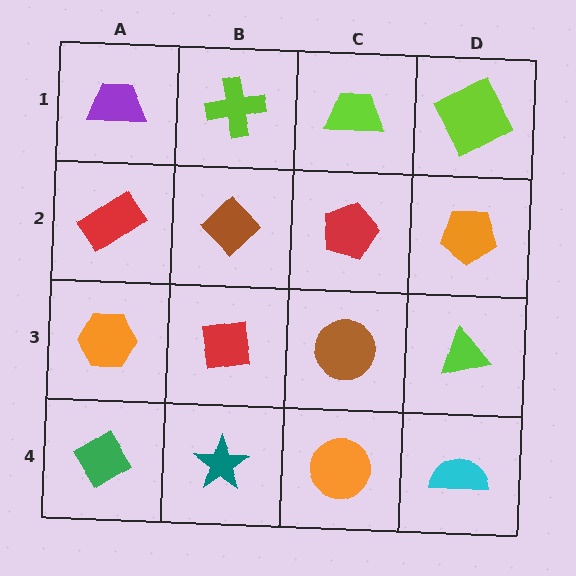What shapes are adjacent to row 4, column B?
A red square (row 3, column B), a green diamond (row 4, column A), an orange circle (row 4, column C).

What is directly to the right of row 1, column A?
A lime cross.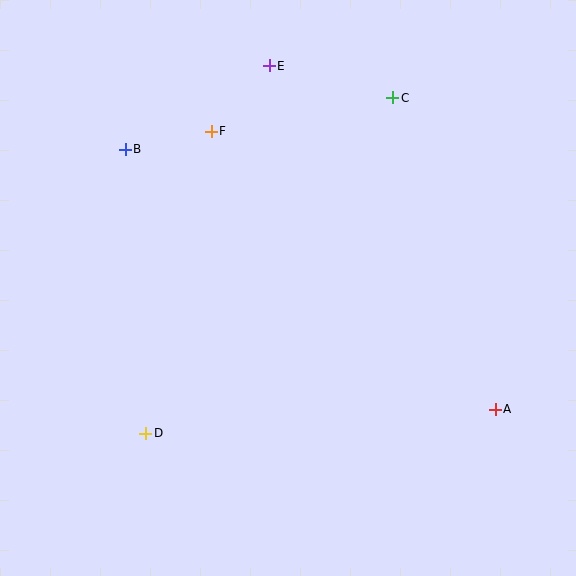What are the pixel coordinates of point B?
Point B is at (125, 149).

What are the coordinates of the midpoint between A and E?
The midpoint between A and E is at (382, 238).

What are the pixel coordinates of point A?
Point A is at (495, 409).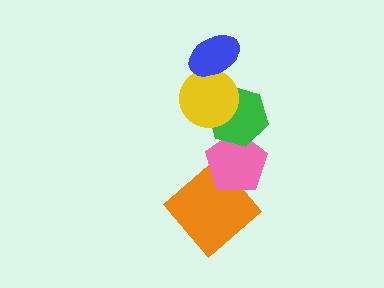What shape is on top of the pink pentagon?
The green hexagon is on top of the pink pentagon.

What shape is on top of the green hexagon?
The yellow circle is on top of the green hexagon.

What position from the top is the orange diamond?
The orange diamond is 5th from the top.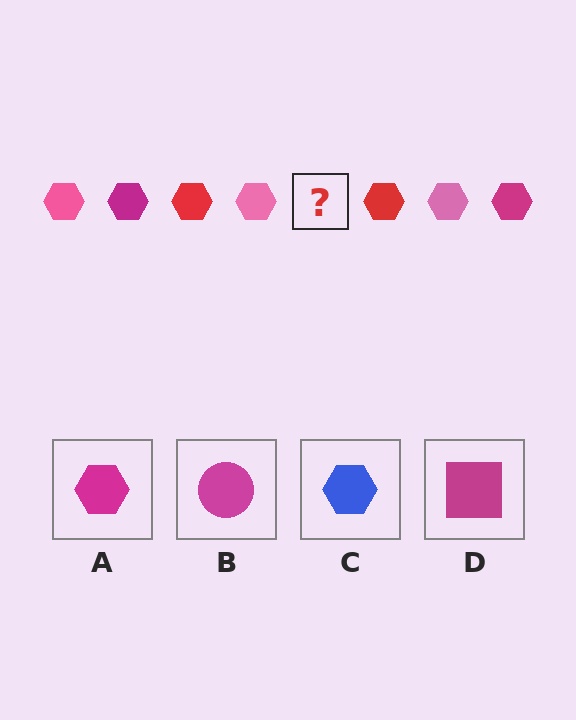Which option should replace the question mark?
Option A.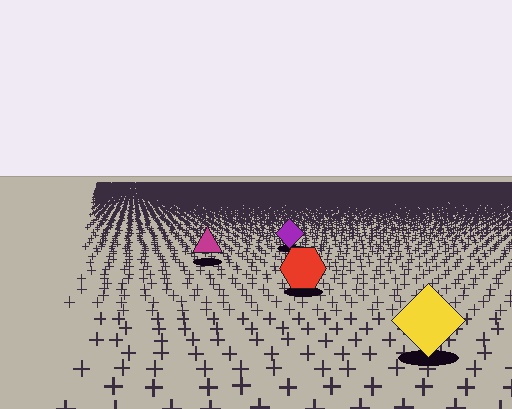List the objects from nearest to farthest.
From nearest to farthest: the yellow diamond, the red hexagon, the magenta triangle, the purple diamond.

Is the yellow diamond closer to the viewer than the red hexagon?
Yes. The yellow diamond is closer — you can tell from the texture gradient: the ground texture is coarser near it.